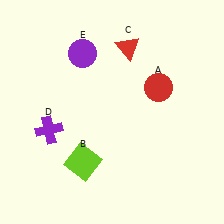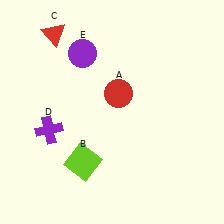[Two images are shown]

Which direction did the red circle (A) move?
The red circle (A) moved left.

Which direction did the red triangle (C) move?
The red triangle (C) moved left.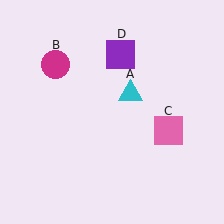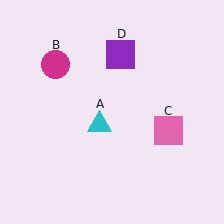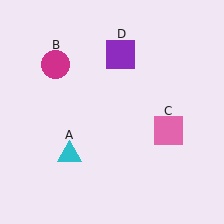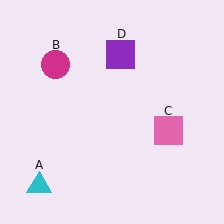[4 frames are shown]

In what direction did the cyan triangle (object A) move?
The cyan triangle (object A) moved down and to the left.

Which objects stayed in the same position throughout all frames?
Magenta circle (object B) and pink square (object C) and purple square (object D) remained stationary.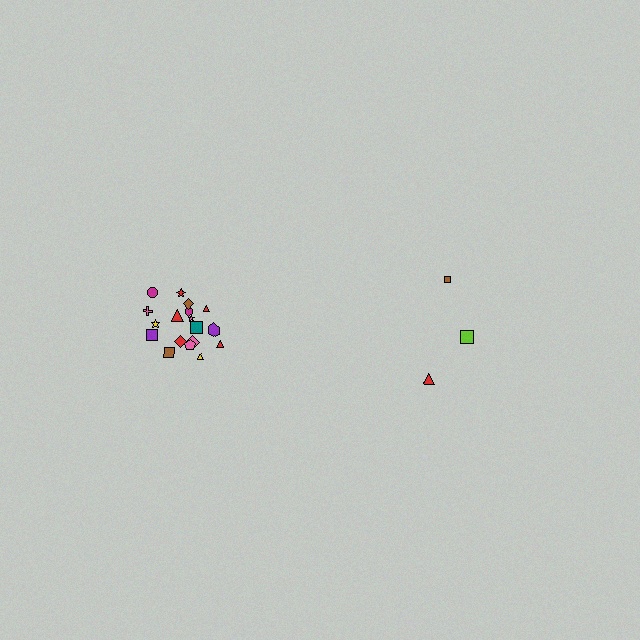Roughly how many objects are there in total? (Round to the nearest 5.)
Roughly 20 objects in total.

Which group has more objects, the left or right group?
The left group.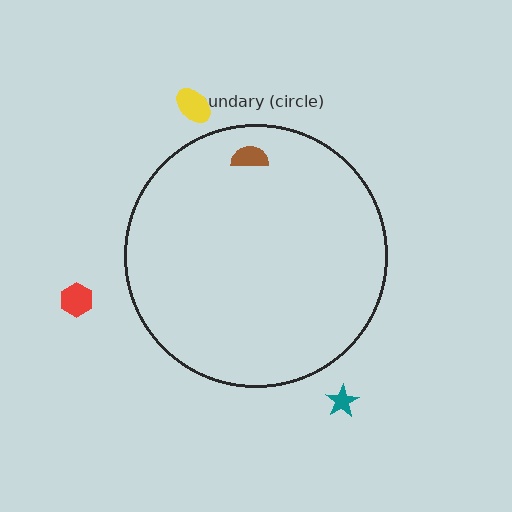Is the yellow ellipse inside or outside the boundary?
Outside.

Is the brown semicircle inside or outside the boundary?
Inside.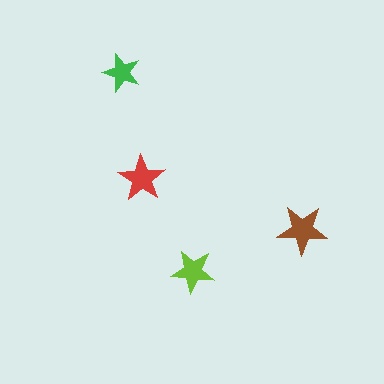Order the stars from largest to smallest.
the brown one, the red one, the lime one, the green one.